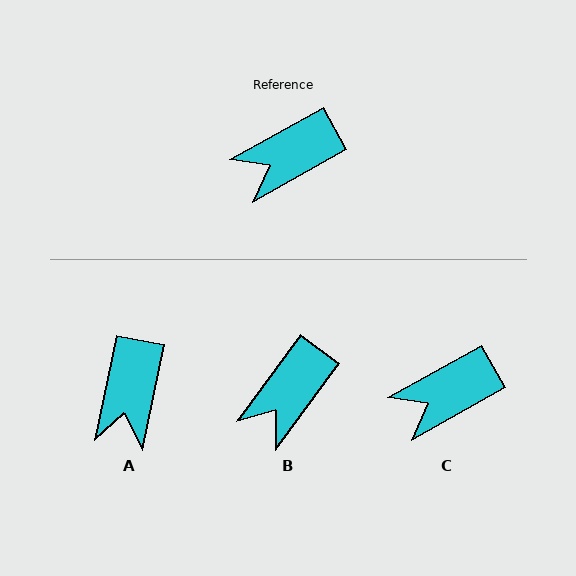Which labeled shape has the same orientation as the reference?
C.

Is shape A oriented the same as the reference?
No, it is off by about 49 degrees.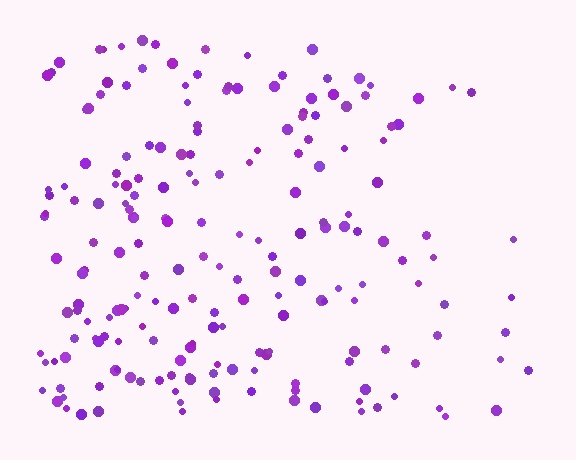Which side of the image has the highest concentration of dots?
The left.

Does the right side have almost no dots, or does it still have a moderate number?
Still a moderate number, just noticeably fewer than the left.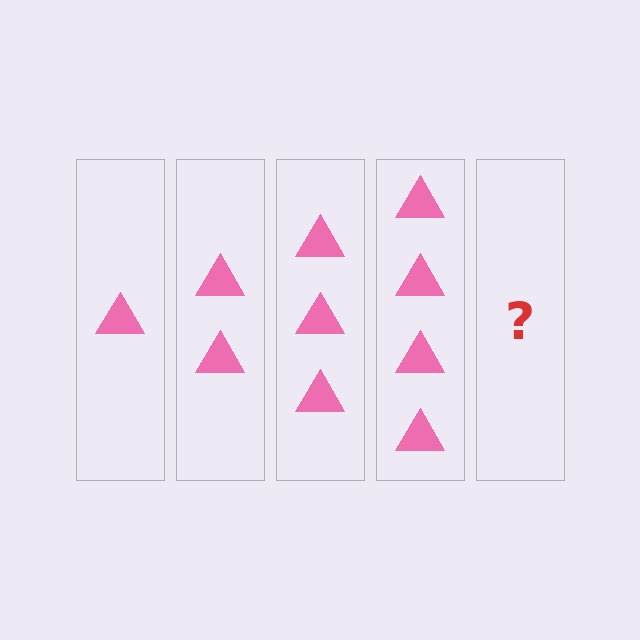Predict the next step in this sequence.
The next step is 5 triangles.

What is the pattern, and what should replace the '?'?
The pattern is that each step adds one more triangle. The '?' should be 5 triangles.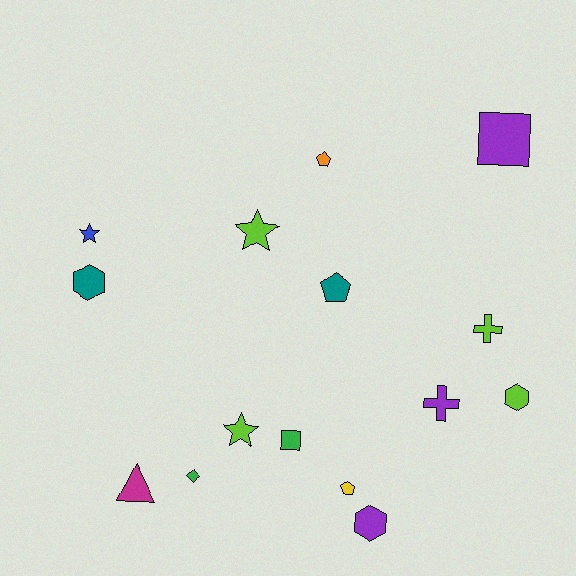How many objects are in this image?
There are 15 objects.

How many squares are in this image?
There are 2 squares.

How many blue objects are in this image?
There is 1 blue object.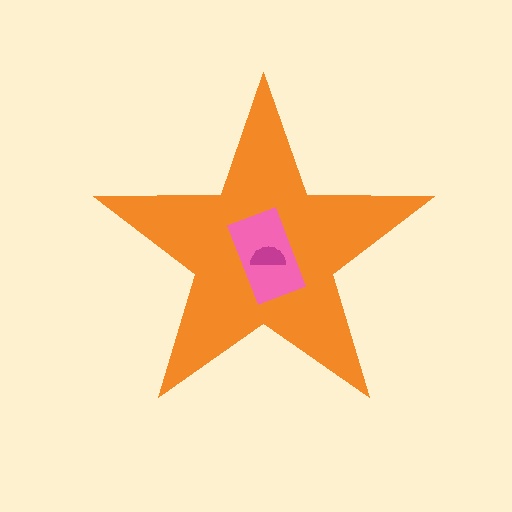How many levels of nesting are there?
3.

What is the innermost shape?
The magenta semicircle.